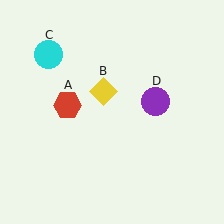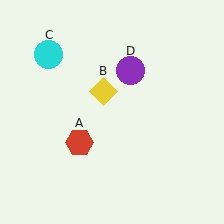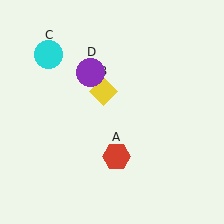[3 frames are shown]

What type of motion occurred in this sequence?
The red hexagon (object A), purple circle (object D) rotated counterclockwise around the center of the scene.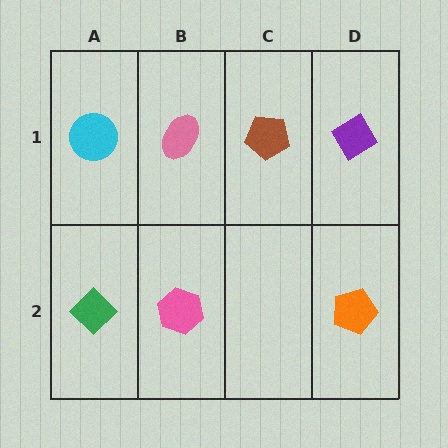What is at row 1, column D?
A purple diamond.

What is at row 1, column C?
A brown pentagon.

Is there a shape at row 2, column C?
No, that cell is empty.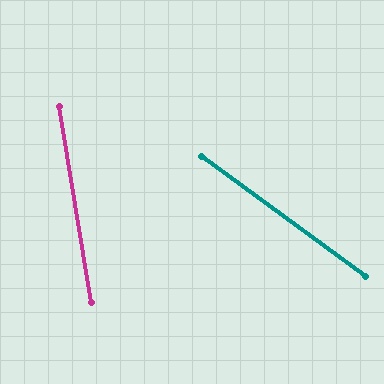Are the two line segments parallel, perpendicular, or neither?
Neither parallel nor perpendicular — they differ by about 45°.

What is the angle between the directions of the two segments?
Approximately 45 degrees.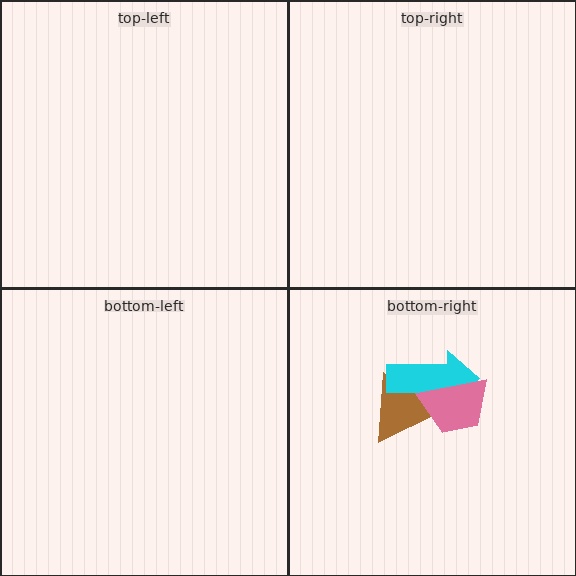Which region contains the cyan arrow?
The bottom-right region.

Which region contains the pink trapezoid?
The bottom-right region.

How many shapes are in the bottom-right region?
3.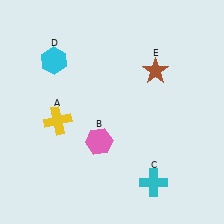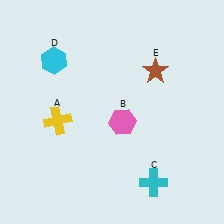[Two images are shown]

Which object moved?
The pink hexagon (B) moved right.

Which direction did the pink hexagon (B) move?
The pink hexagon (B) moved right.